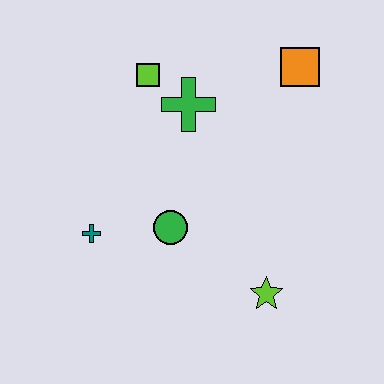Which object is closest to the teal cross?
The green circle is closest to the teal cross.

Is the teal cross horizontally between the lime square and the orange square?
No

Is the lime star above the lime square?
No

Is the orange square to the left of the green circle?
No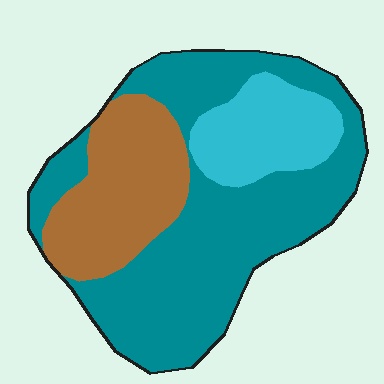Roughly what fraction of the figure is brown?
Brown takes up about one quarter (1/4) of the figure.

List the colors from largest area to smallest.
From largest to smallest: teal, brown, cyan.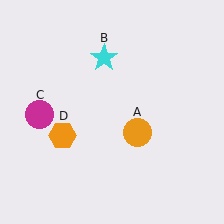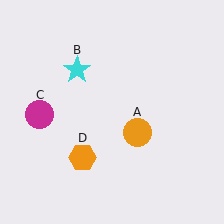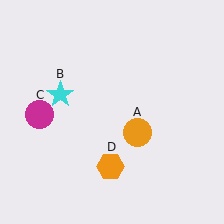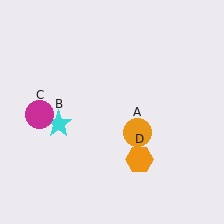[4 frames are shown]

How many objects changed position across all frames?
2 objects changed position: cyan star (object B), orange hexagon (object D).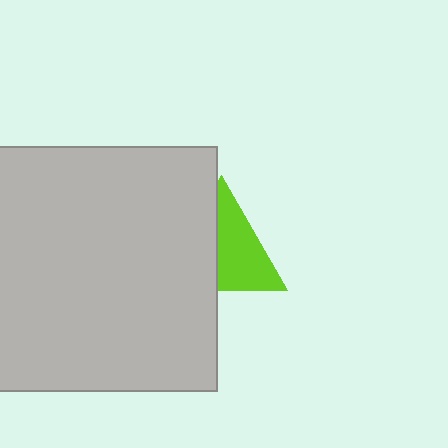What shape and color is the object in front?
The object in front is a light gray square.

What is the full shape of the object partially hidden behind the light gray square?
The partially hidden object is a lime triangle.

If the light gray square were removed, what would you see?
You would see the complete lime triangle.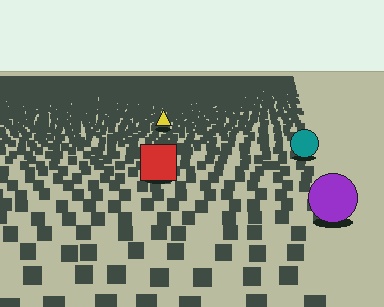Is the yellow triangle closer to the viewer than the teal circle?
No. The teal circle is closer — you can tell from the texture gradient: the ground texture is coarser near it.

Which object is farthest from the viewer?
The yellow triangle is farthest from the viewer. It appears smaller and the ground texture around it is denser.